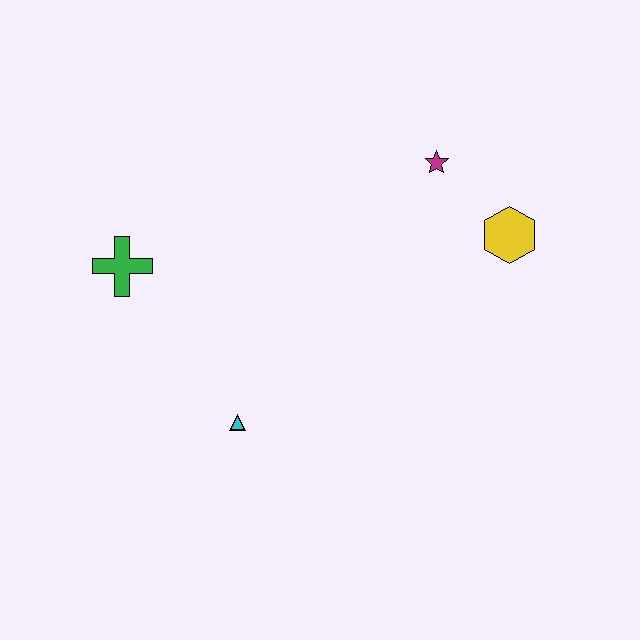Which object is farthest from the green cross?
The yellow hexagon is farthest from the green cross.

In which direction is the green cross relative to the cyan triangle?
The green cross is above the cyan triangle.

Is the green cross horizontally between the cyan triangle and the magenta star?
No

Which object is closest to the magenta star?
The yellow hexagon is closest to the magenta star.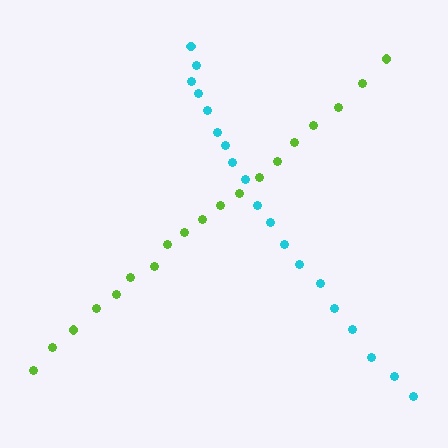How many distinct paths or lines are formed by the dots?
There are 2 distinct paths.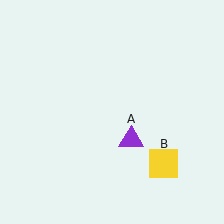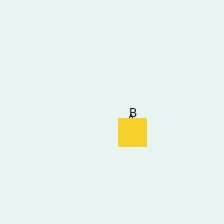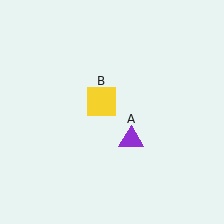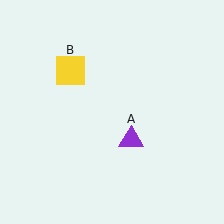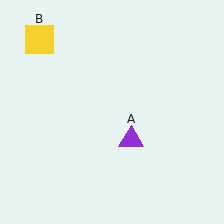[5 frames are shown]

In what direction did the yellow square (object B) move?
The yellow square (object B) moved up and to the left.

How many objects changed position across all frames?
1 object changed position: yellow square (object B).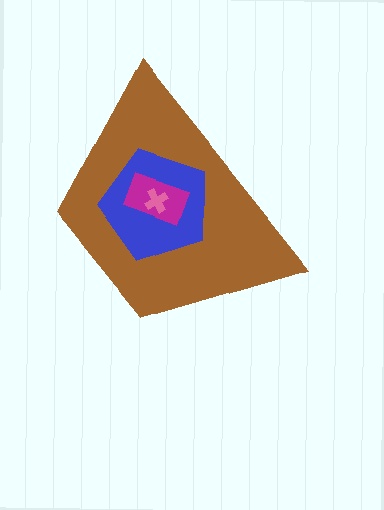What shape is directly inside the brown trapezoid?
The blue pentagon.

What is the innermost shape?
The pink cross.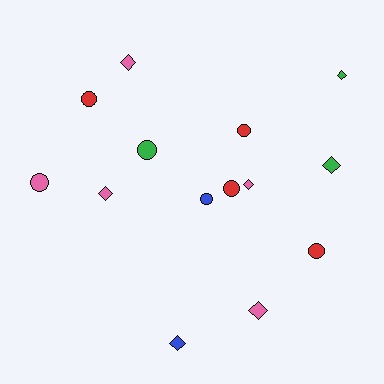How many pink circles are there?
There is 1 pink circle.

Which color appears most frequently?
Pink, with 5 objects.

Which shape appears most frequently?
Diamond, with 7 objects.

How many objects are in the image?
There are 14 objects.